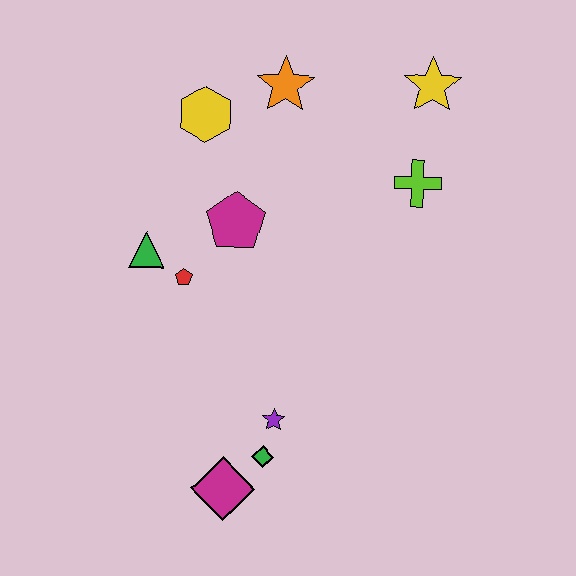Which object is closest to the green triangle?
The red pentagon is closest to the green triangle.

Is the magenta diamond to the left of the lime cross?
Yes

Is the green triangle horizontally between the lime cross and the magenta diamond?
No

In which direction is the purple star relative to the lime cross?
The purple star is below the lime cross.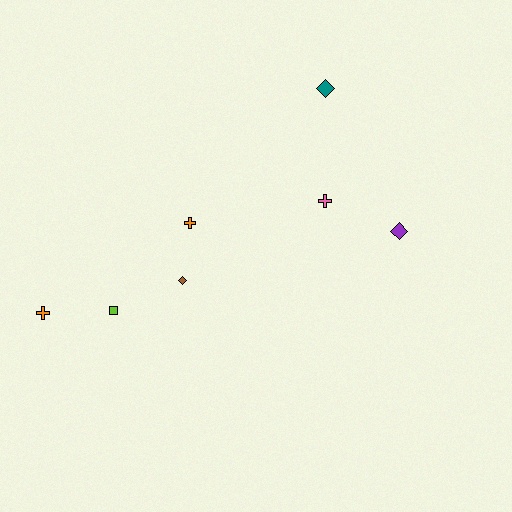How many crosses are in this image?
There are 3 crosses.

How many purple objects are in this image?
There is 1 purple object.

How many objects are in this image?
There are 7 objects.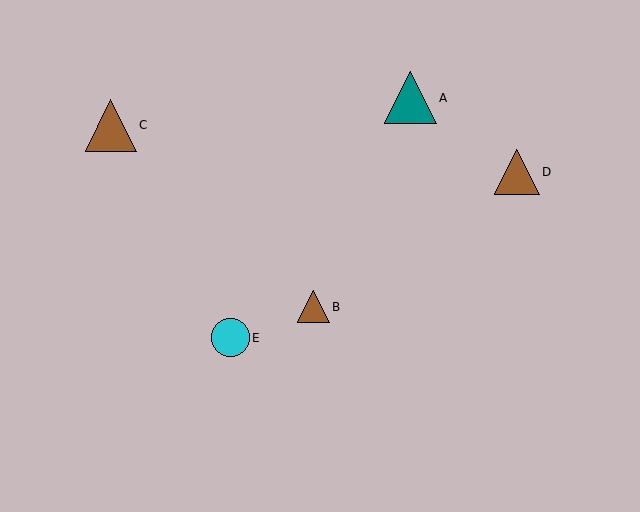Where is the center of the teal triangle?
The center of the teal triangle is at (410, 98).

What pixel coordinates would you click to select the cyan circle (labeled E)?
Click at (231, 338) to select the cyan circle E.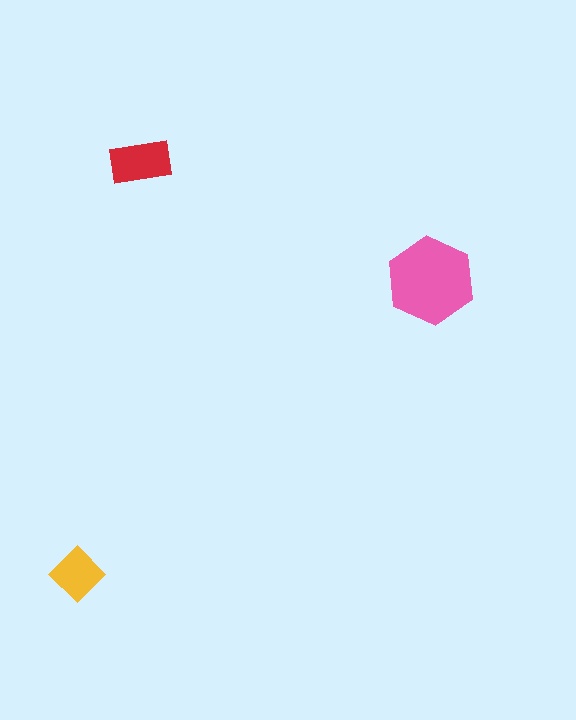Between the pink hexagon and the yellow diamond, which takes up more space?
The pink hexagon.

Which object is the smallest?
The yellow diamond.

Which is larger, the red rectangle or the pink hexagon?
The pink hexagon.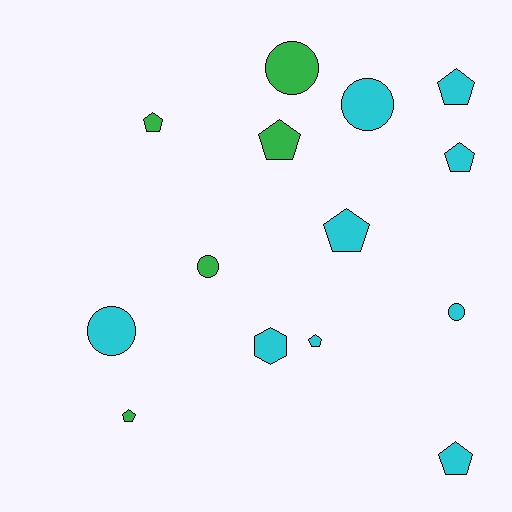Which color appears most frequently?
Cyan, with 9 objects.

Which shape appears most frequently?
Pentagon, with 8 objects.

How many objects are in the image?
There are 14 objects.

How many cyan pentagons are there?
There are 5 cyan pentagons.